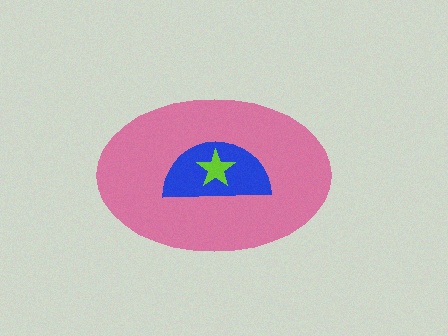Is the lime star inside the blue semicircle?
Yes.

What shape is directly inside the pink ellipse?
The blue semicircle.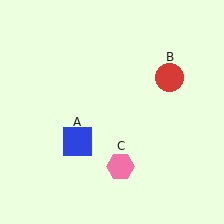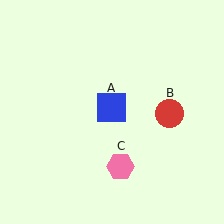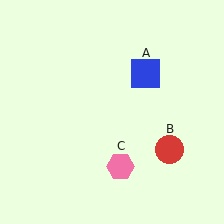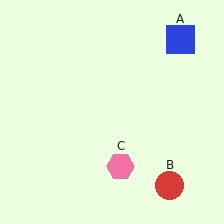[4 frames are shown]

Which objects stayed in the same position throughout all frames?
Pink hexagon (object C) remained stationary.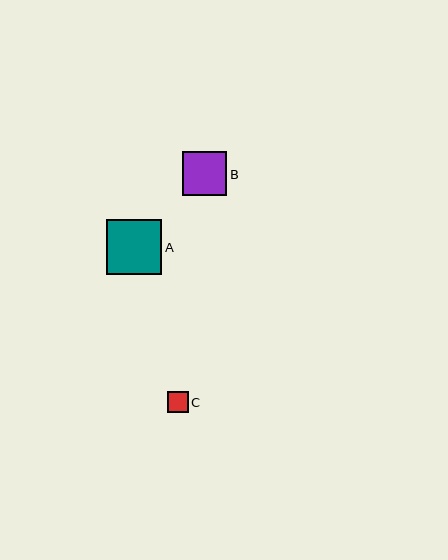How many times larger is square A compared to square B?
Square A is approximately 1.2 times the size of square B.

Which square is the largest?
Square A is the largest with a size of approximately 55 pixels.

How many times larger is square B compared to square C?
Square B is approximately 2.1 times the size of square C.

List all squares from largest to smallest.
From largest to smallest: A, B, C.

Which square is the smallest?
Square C is the smallest with a size of approximately 21 pixels.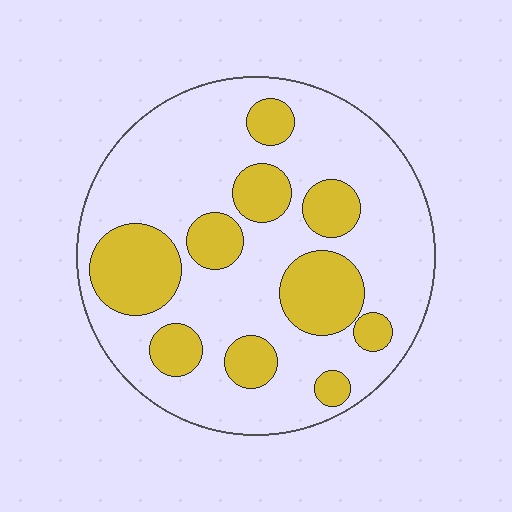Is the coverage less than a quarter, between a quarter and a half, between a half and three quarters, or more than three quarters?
Between a quarter and a half.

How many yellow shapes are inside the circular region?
10.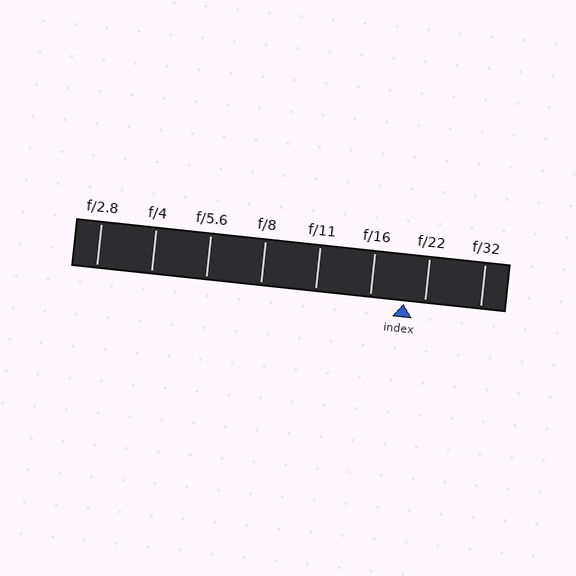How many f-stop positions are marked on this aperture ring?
There are 8 f-stop positions marked.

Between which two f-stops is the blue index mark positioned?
The index mark is between f/16 and f/22.